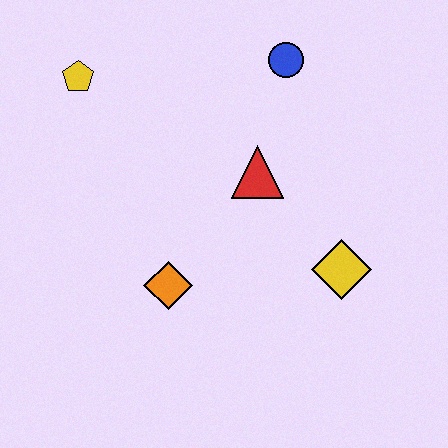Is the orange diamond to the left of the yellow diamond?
Yes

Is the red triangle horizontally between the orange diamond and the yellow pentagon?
No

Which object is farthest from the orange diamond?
The blue circle is farthest from the orange diamond.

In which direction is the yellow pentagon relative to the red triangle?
The yellow pentagon is to the left of the red triangle.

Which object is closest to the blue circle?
The red triangle is closest to the blue circle.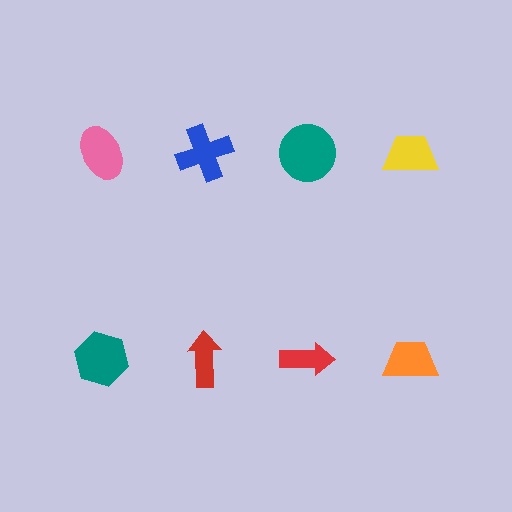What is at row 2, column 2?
A red arrow.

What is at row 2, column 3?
A red arrow.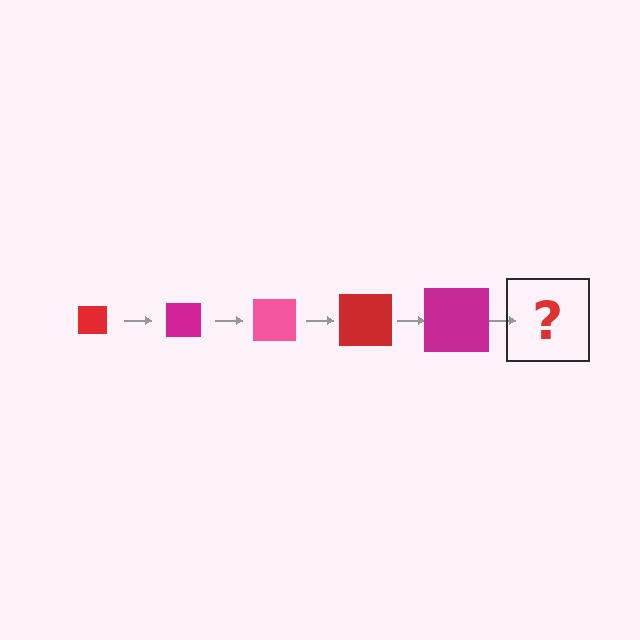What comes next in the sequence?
The next element should be a pink square, larger than the previous one.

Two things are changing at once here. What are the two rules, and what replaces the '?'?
The two rules are that the square grows larger each step and the color cycles through red, magenta, and pink. The '?' should be a pink square, larger than the previous one.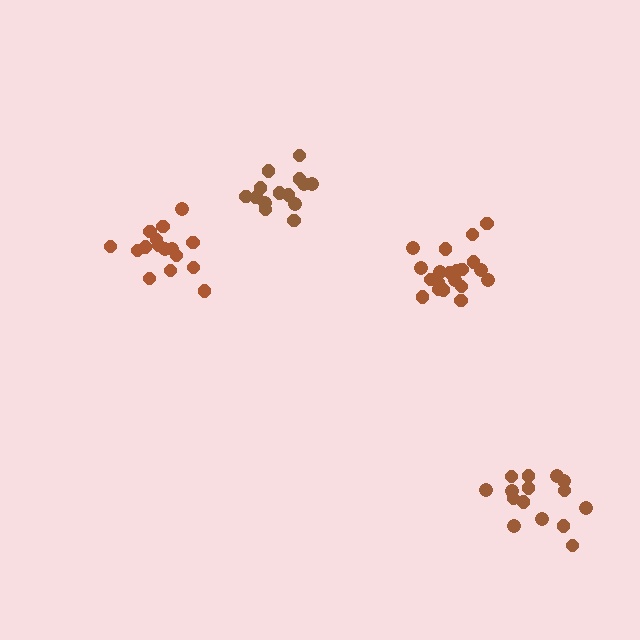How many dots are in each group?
Group 1: 14 dots, Group 2: 15 dots, Group 3: 20 dots, Group 4: 16 dots (65 total).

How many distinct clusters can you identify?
There are 4 distinct clusters.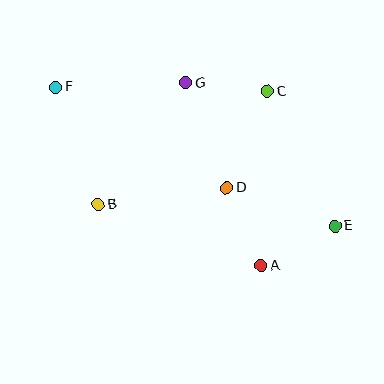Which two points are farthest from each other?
Points E and F are farthest from each other.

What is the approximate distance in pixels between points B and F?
The distance between B and F is approximately 125 pixels.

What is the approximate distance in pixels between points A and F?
The distance between A and F is approximately 272 pixels.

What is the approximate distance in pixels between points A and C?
The distance between A and C is approximately 174 pixels.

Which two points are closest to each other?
Points C and G are closest to each other.